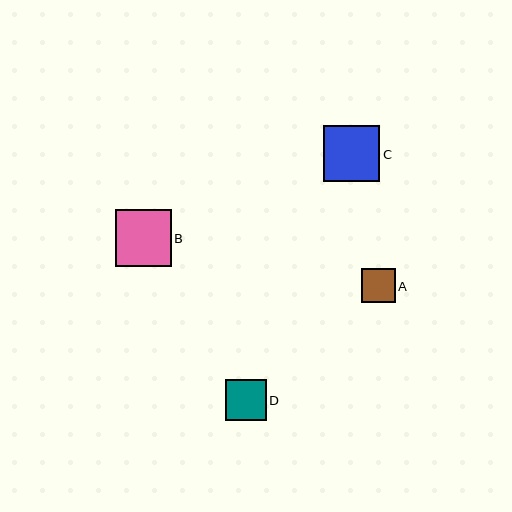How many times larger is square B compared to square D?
Square B is approximately 1.4 times the size of square D.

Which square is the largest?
Square C is the largest with a size of approximately 57 pixels.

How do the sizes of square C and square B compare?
Square C and square B are approximately the same size.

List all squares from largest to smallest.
From largest to smallest: C, B, D, A.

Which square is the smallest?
Square A is the smallest with a size of approximately 34 pixels.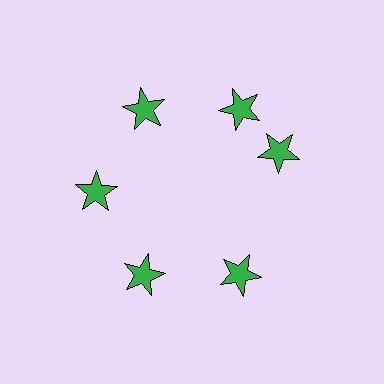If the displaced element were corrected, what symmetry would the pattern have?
It would have 6-fold rotational symmetry — the pattern would map onto itself every 60 degrees.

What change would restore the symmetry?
The symmetry would be restored by rotating it back into even spacing with its neighbors so that all 6 stars sit at equal angles and equal distance from the center.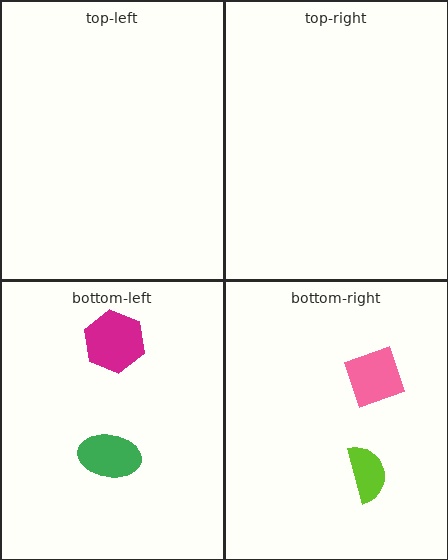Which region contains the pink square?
The bottom-right region.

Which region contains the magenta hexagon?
The bottom-left region.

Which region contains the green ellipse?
The bottom-left region.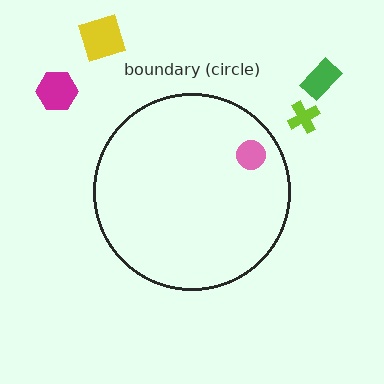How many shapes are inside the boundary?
1 inside, 4 outside.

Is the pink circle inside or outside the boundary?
Inside.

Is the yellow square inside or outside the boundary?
Outside.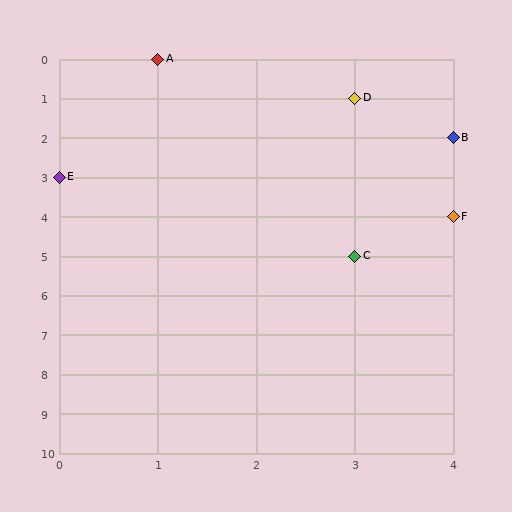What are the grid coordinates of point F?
Point F is at grid coordinates (4, 4).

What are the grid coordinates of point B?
Point B is at grid coordinates (4, 2).